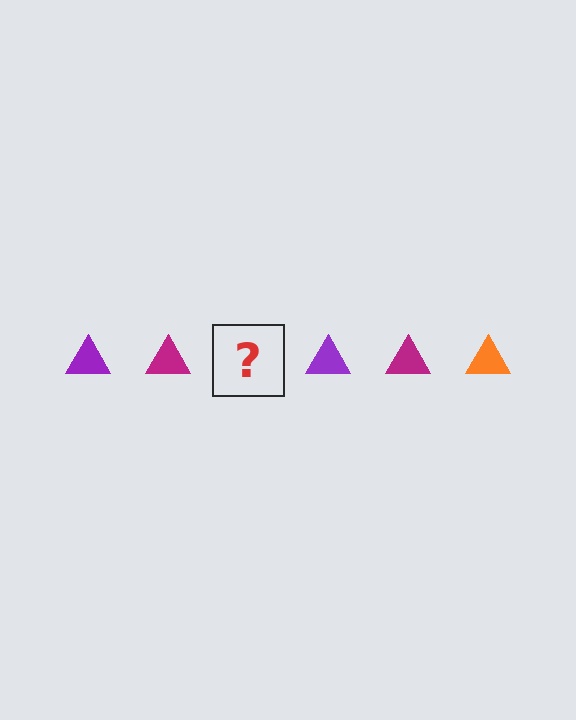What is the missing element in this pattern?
The missing element is an orange triangle.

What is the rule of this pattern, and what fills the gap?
The rule is that the pattern cycles through purple, magenta, orange triangles. The gap should be filled with an orange triangle.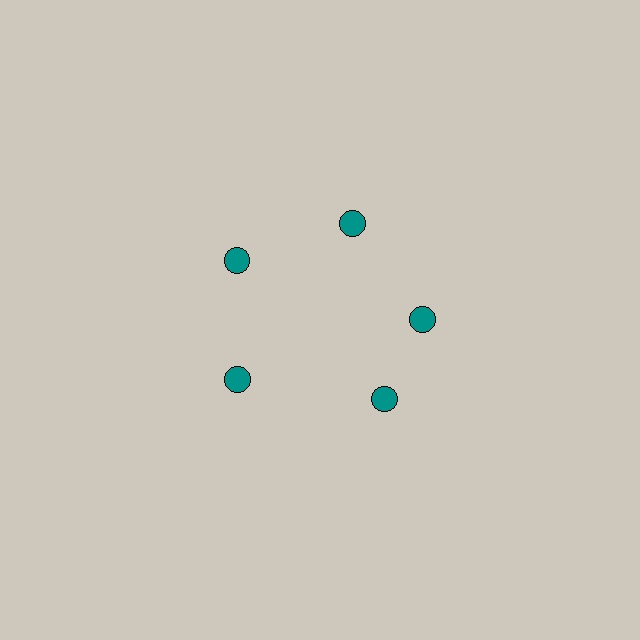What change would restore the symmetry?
The symmetry would be restored by rotating it back into even spacing with its neighbors so that all 5 circles sit at equal angles and equal distance from the center.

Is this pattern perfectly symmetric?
No. The 5 teal circles are arranged in a ring, but one element near the 5 o'clock position is rotated out of alignment along the ring, breaking the 5-fold rotational symmetry.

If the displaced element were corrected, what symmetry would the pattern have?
It would have 5-fold rotational symmetry — the pattern would map onto itself every 72 degrees.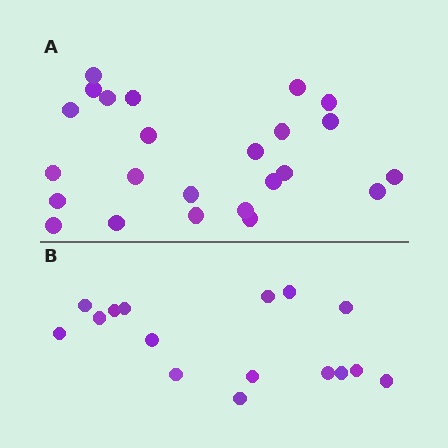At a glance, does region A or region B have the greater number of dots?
Region A (the top region) has more dots.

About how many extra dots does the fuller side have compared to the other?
Region A has roughly 8 or so more dots than region B.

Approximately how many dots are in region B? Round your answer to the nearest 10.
About 20 dots. (The exact count is 16, which rounds to 20.)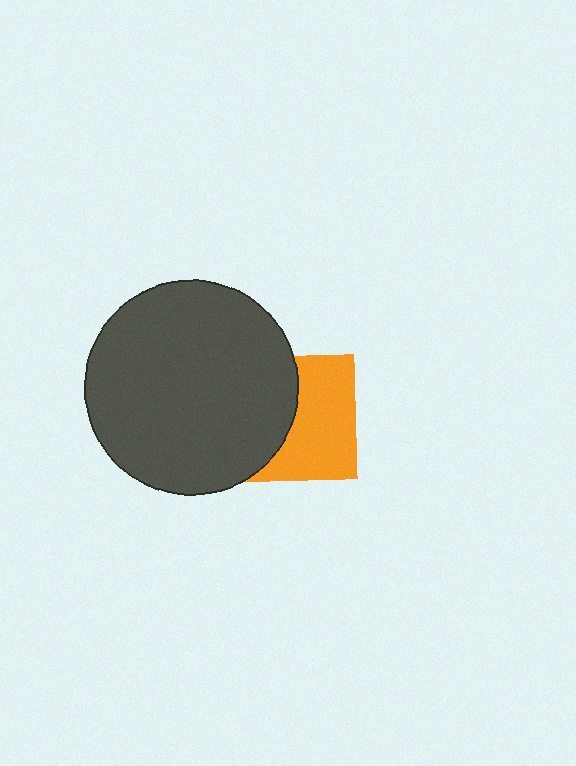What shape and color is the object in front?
The object in front is a dark gray circle.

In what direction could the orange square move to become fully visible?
The orange square could move right. That would shift it out from behind the dark gray circle entirely.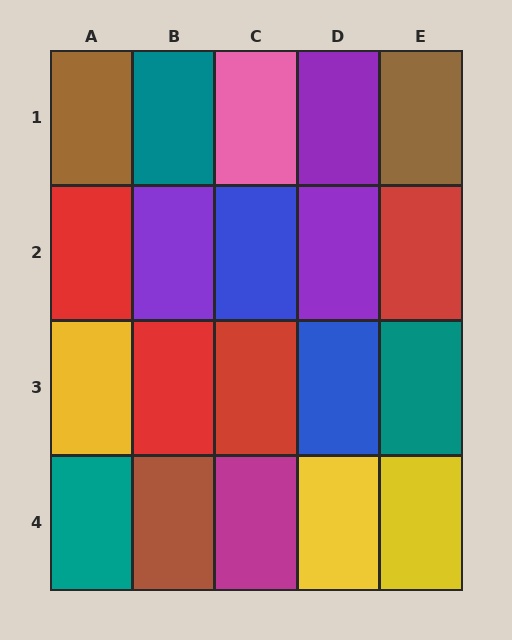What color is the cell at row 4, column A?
Teal.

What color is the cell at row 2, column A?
Red.